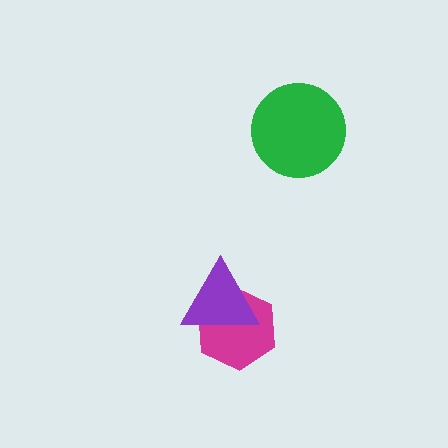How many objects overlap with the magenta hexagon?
1 object overlaps with the magenta hexagon.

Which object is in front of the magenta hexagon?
The purple triangle is in front of the magenta hexagon.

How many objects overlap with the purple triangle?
1 object overlaps with the purple triangle.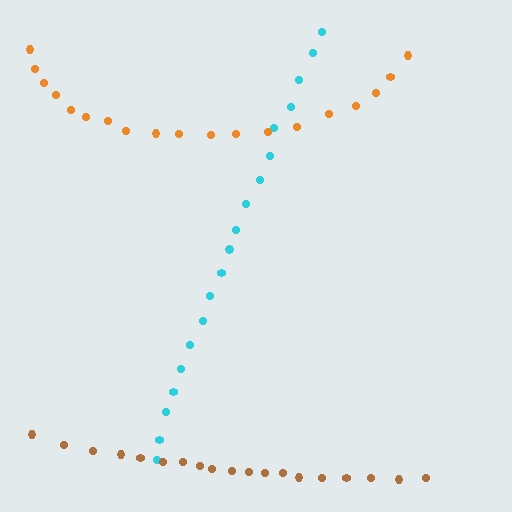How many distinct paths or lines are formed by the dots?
There are 3 distinct paths.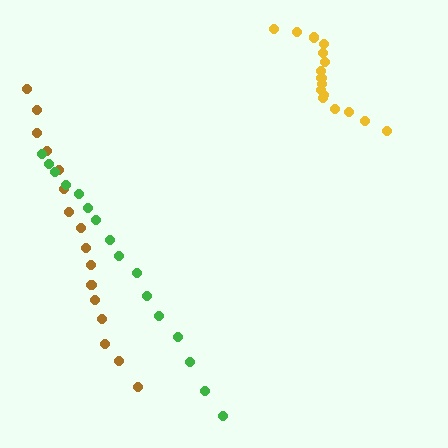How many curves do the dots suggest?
There are 3 distinct paths.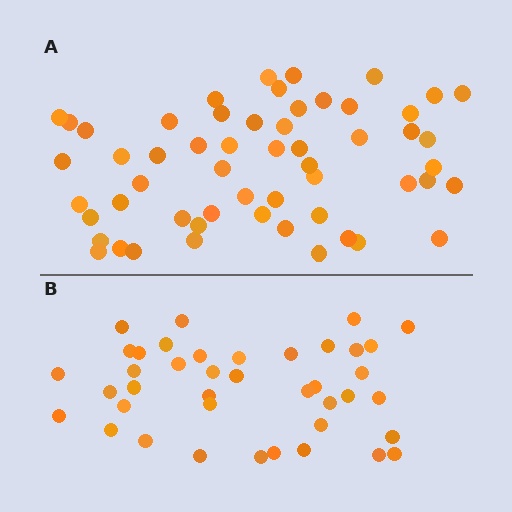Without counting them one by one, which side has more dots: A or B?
Region A (the top region) has more dots.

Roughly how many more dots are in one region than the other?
Region A has approximately 15 more dots than region B.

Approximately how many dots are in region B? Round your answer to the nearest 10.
About 40 dots.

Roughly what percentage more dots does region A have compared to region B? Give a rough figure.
About 40% more.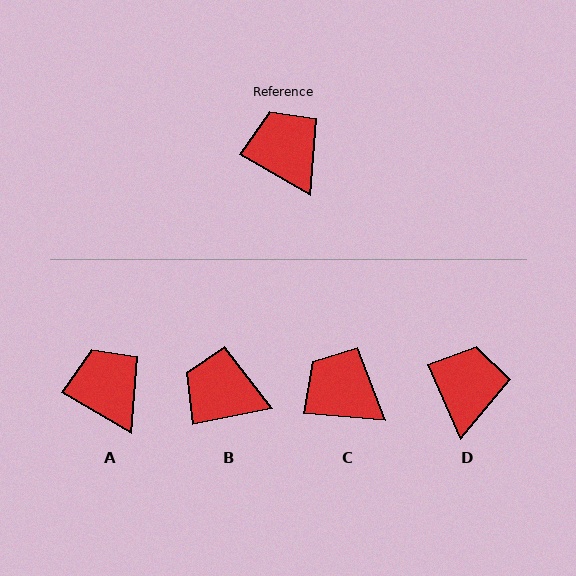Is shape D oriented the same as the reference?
No, it is off by about 35 degrees.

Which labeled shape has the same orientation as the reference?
A.